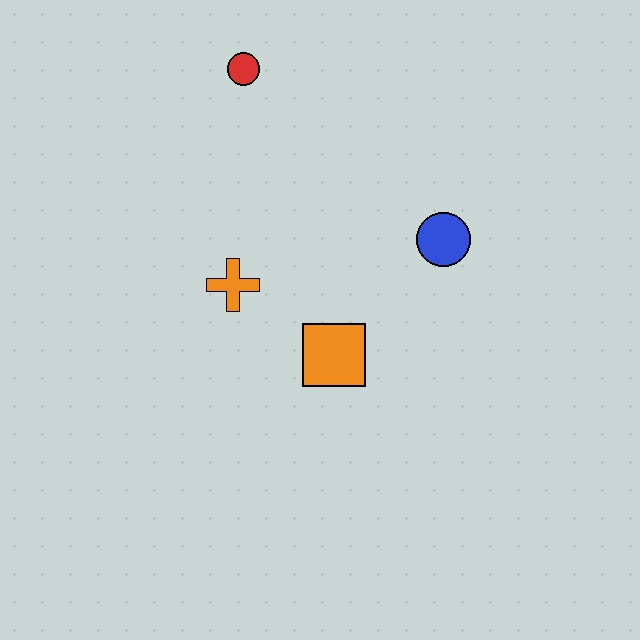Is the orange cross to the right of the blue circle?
No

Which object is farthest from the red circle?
The orange square is farthest from the red circle.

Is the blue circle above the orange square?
Yes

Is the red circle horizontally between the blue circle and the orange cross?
Yes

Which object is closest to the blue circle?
The orange square is closest to the blue circle.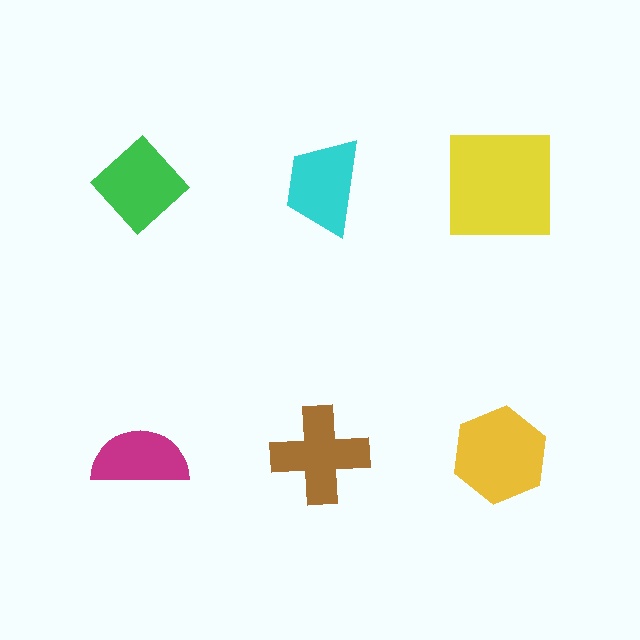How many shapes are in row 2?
3 shapes.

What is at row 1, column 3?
A yellow square.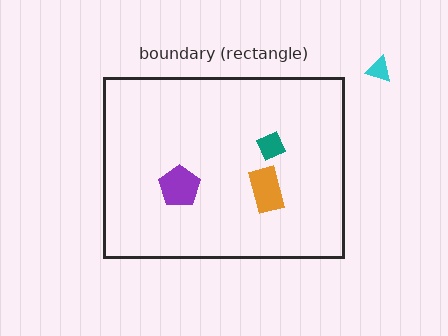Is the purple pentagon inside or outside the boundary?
Inside.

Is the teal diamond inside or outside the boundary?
Inside.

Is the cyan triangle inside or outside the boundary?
Outside.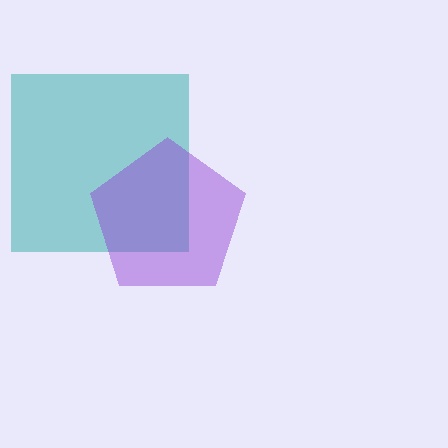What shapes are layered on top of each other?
The layered shapes are: a teal square, a purple pentagon.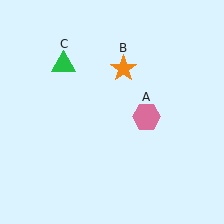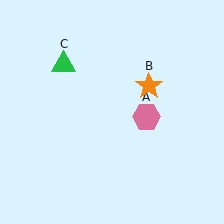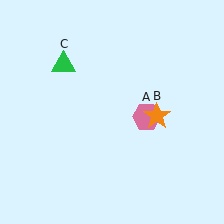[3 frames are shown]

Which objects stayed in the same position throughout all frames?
Pink hexagon (object A) and green triangle (object C) remained stationary.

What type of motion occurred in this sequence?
The orange star (object B) rotated clockwise around the center of the scene.